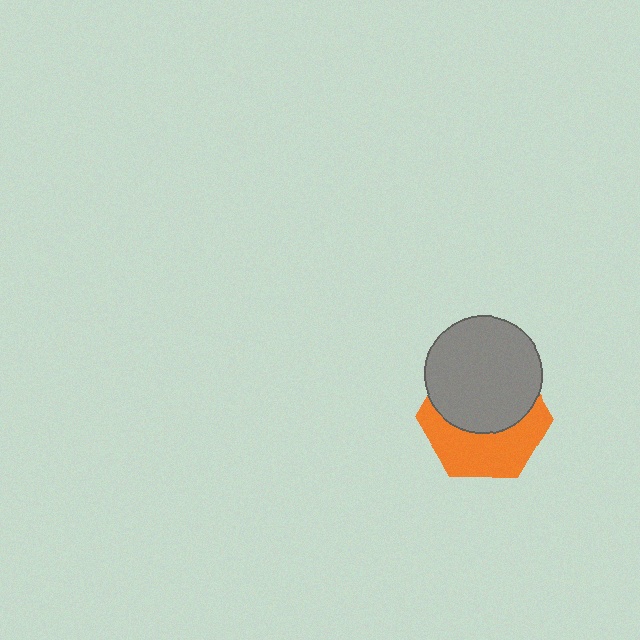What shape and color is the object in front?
The object in front is a gray circle.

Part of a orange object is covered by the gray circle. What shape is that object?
It is a hexagon.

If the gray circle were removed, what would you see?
You would see the complete orange hexagon.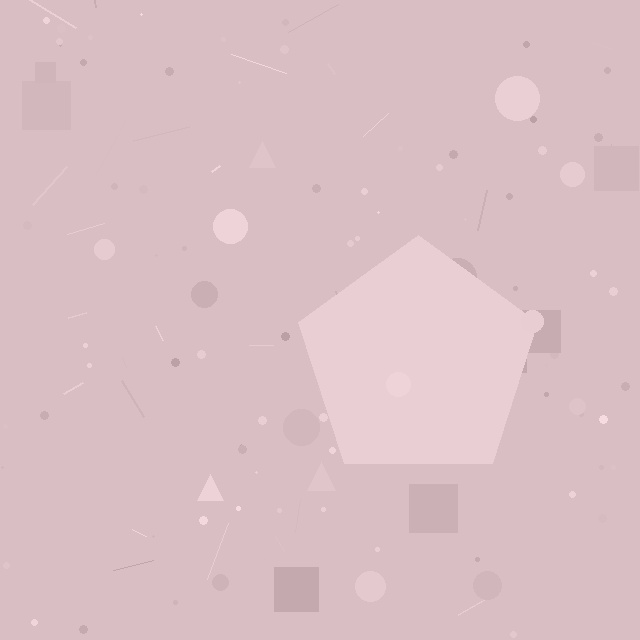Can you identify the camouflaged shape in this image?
The camouflaged shape is a pentagon.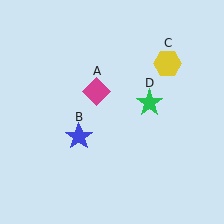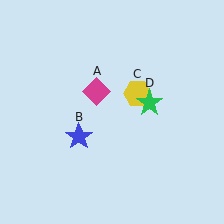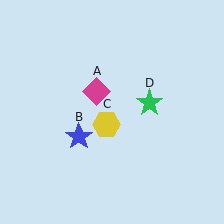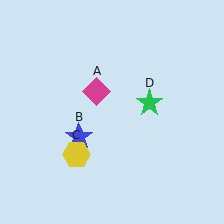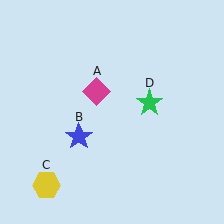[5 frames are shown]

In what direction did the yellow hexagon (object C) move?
The yellow hexagon (object C) moved down and to the left.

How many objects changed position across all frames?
1 object changed position: yellow hexagon (object C).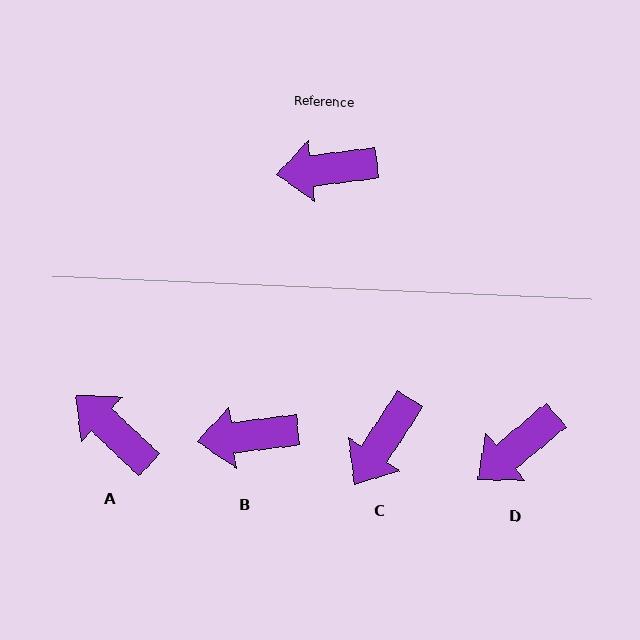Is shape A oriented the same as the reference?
No, it is off by about 50 degrees.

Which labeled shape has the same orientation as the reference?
B.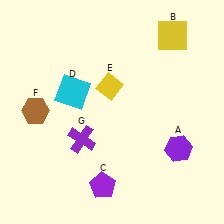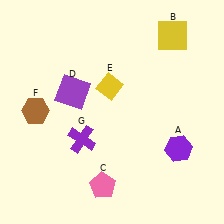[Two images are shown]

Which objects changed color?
C changed from purple to pink. D changed from cyan to purple.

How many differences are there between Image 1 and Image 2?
There are 2 differences between the two images.